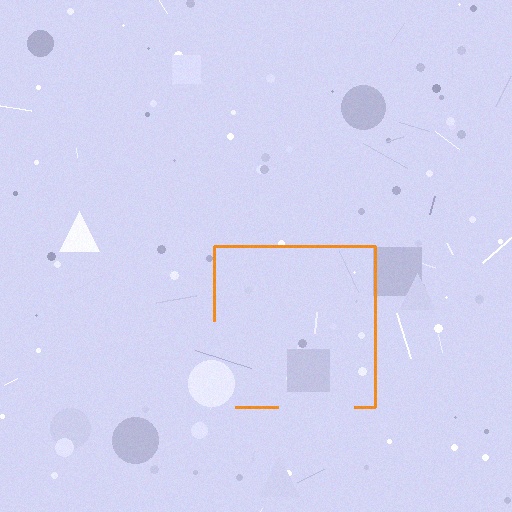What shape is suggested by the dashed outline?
The dashed outline suggests a square.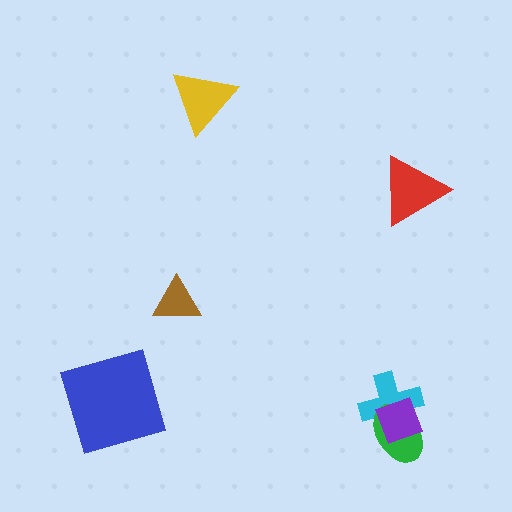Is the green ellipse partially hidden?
Yes, it is partially covered by another shape.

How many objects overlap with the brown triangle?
0 objects overlap with the brown triangle.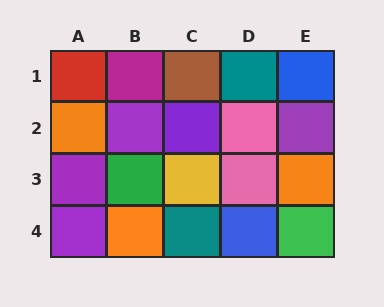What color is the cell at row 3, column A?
Purple.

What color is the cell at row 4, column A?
Purple.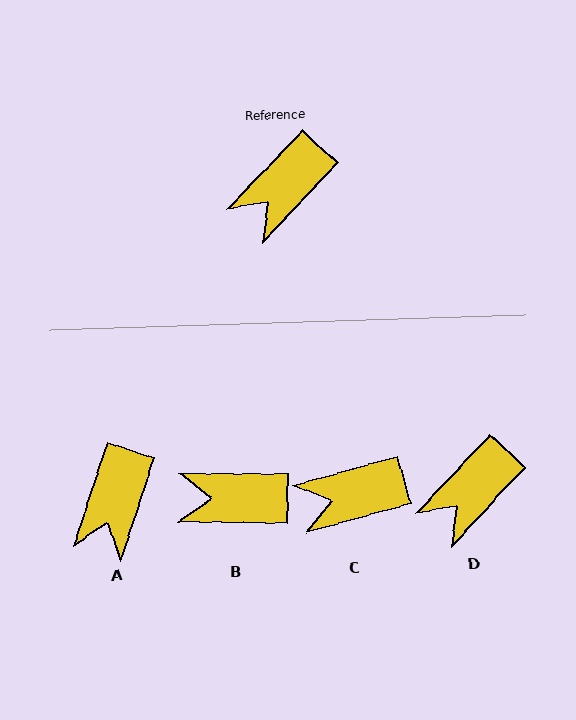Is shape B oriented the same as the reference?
No, it is off by about 48 degrees.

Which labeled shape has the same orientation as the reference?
D.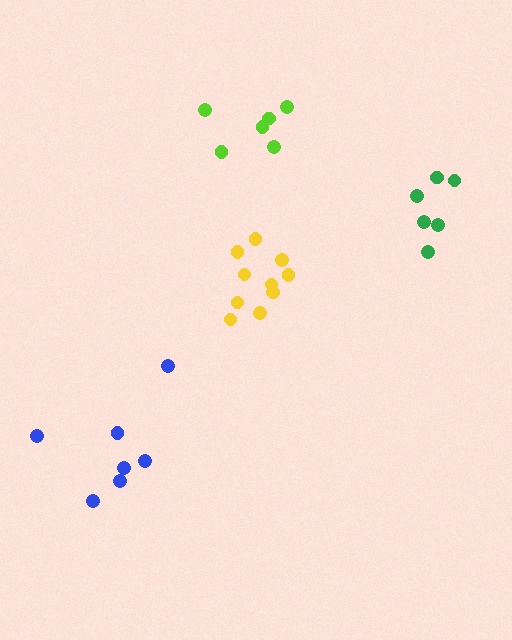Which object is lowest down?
The blue cluster is bottommost.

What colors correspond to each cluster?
The clusters are colored: yellow, blue, green, lime.